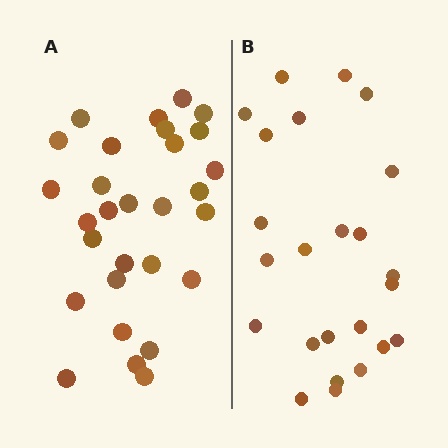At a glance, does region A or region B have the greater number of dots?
Region A (the left region) has more dots.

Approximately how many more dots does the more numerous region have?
Region A has about 5 more dots than region B.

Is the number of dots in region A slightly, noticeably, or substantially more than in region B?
Region A has only slightly more — the two regions are fairly close. The ratio is roughly 1.2 to 1.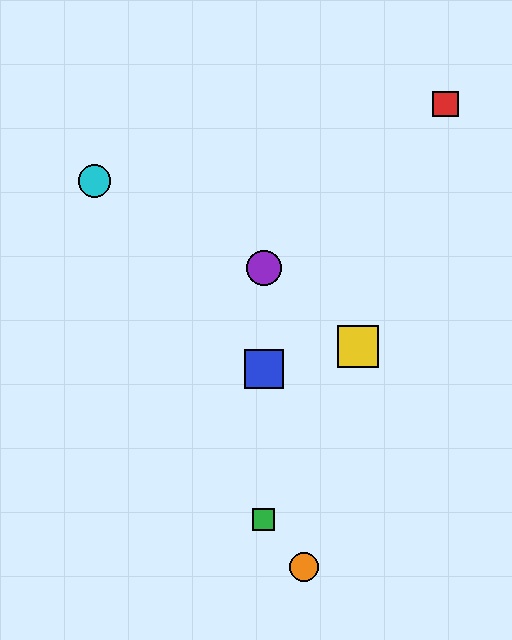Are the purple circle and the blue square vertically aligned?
Yes, both are at x≈264.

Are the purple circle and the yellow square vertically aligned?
No, the purple circle is at x≈264 and the yellow square is at x≈358.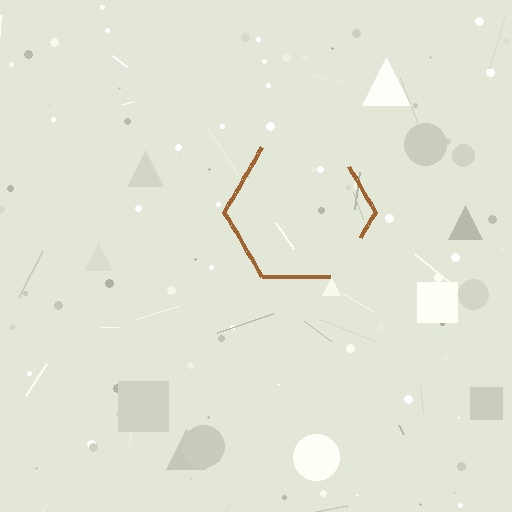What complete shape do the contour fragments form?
The contour fragments form a hexagon.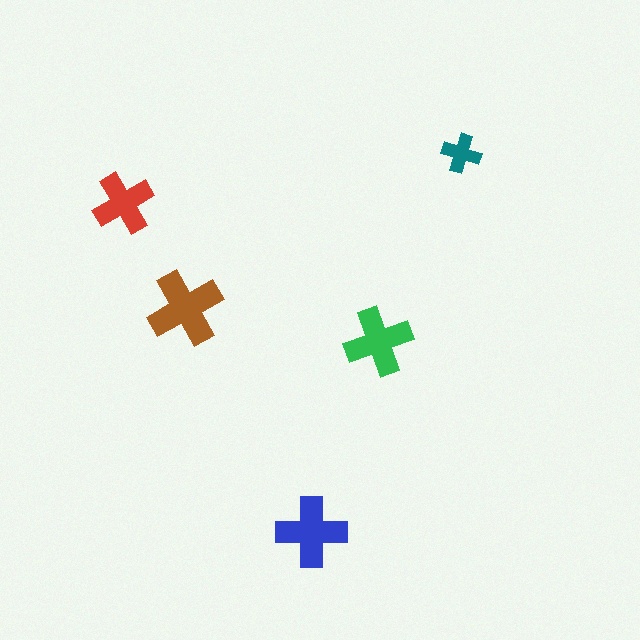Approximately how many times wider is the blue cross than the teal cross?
About 2 times wider.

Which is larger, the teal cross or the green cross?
The green one.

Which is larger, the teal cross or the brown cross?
The brown one.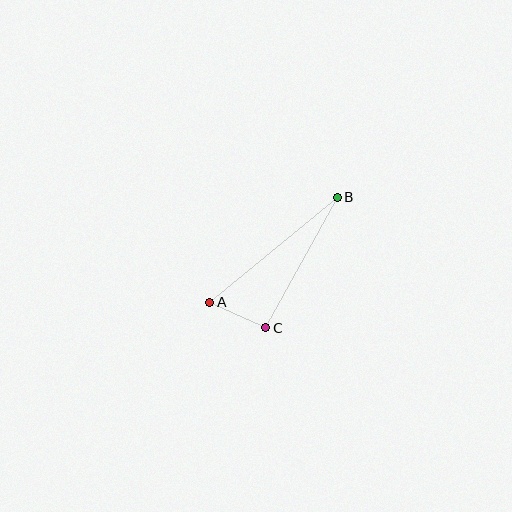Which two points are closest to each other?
Points A and C are closest to each other.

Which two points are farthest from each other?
Points A and B are farthest from each other.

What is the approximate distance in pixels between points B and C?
The distance between B and C is approximately 149 pixels.